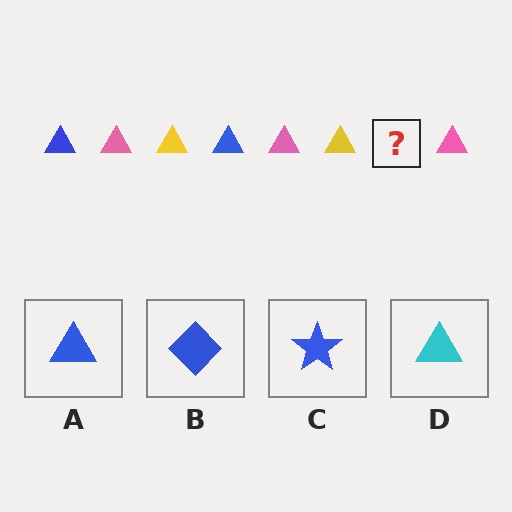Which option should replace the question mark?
Option A.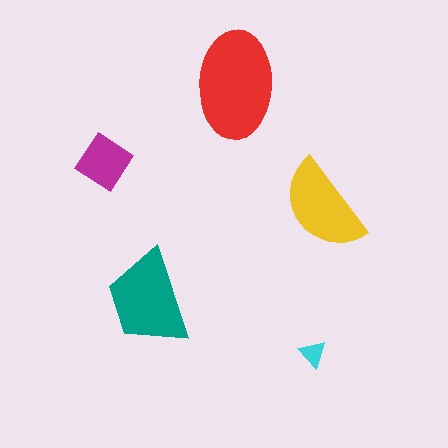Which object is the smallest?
The cyan triangle.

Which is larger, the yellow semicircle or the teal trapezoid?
The teal trapezoid.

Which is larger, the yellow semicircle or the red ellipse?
The red ellipse.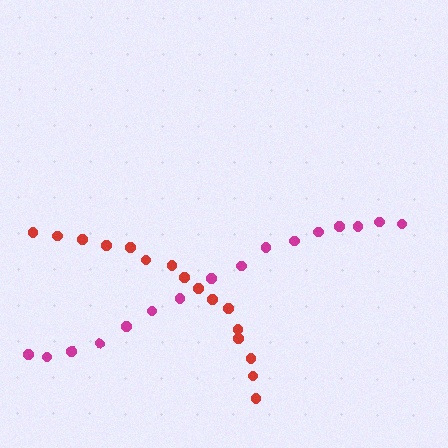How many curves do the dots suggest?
There are 2 distinct paths.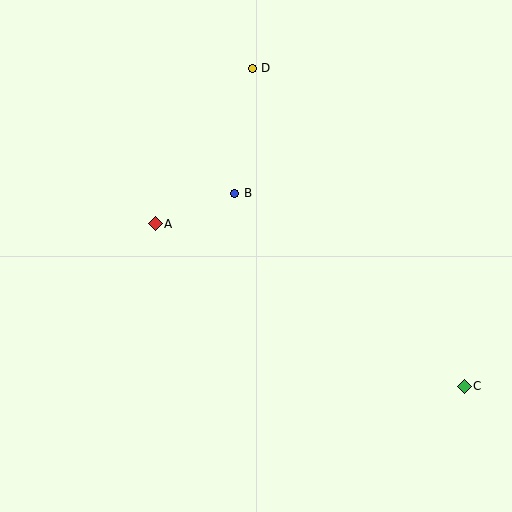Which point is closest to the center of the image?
Point B at (235, 193) is closest to the center.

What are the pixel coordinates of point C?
Point C is at (464, 386).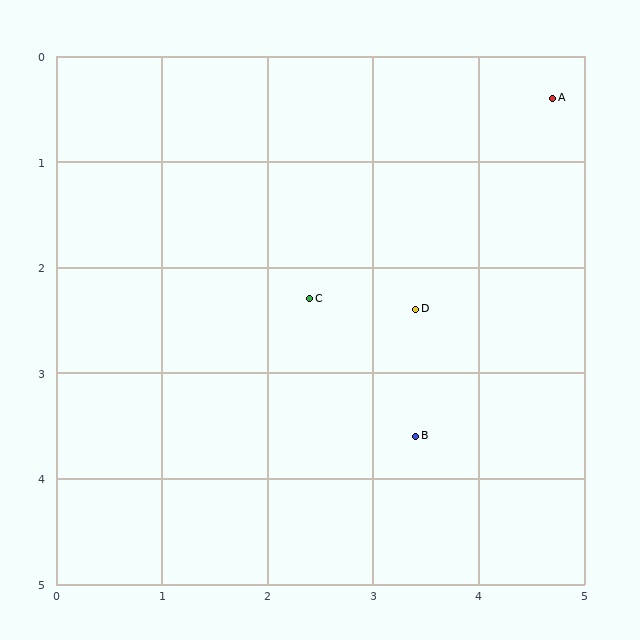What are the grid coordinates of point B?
Point B is at approximately (3.4, 3.6).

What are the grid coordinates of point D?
Point D is at approximately (3.4, 2.4).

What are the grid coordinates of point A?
Point A is at approximately (4.7, 0.4).